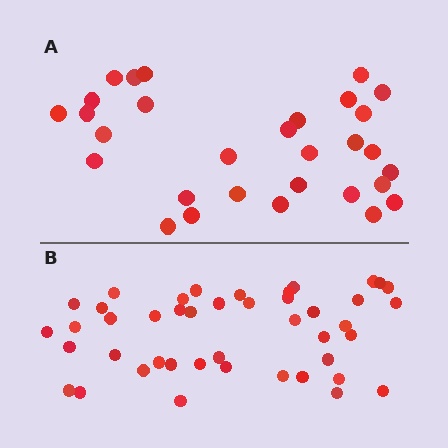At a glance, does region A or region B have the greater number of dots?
Region B (the bottom region) has more dots.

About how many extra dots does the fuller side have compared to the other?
Region B has approximately 15 more dots than region A.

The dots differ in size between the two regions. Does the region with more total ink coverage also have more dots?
No. Region A has more total ink coverage because its dots are larger, but region B actually contains more individual dots. Total area can be misleading — the number of items is what matters here.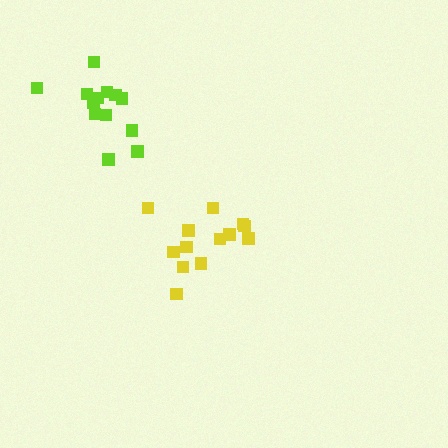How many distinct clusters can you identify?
There are 2 distinct clusters.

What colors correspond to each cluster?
The clusters are colored: yellow, lime.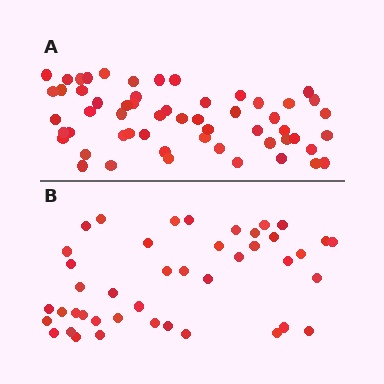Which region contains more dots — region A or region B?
Region A (the top region) has more dots.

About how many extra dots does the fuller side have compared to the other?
Region A has approximately 15 more dots than region B.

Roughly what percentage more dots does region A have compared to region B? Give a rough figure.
About 30% more.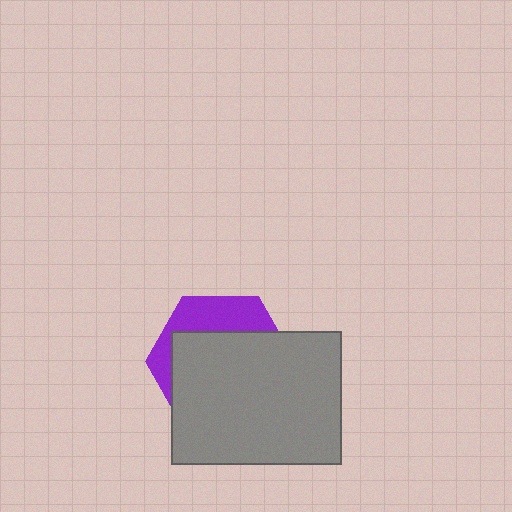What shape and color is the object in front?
The object in front is a gray rectangle.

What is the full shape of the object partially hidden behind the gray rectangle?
The partially hidden object is a purple hexagon.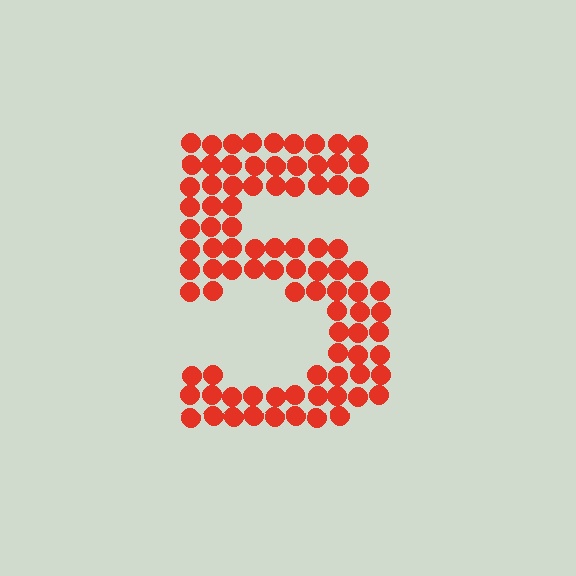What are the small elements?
The small elements are circles.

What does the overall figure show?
The overall figure shows the digit 5.